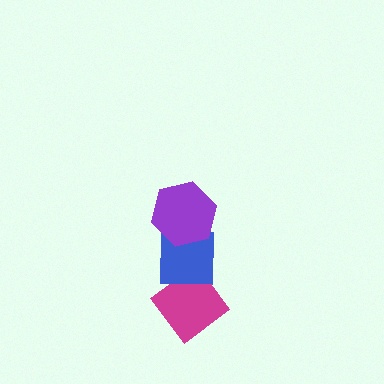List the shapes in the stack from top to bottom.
From top to bottom: the purple hexagon, the blue square, the magenta diamond.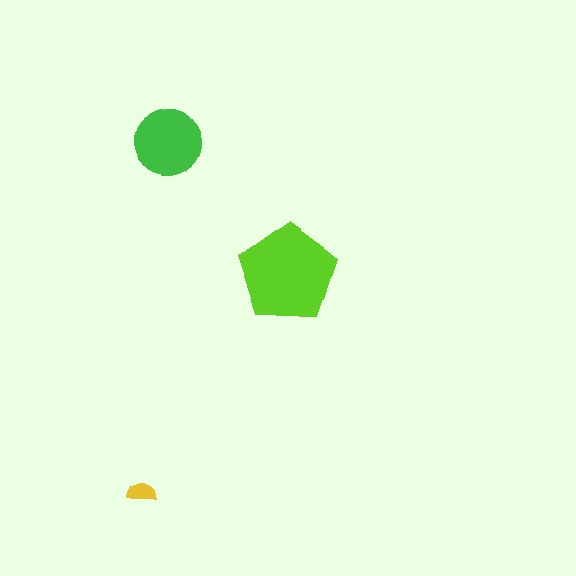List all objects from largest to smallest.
The lime pentagon, the green circle, the yellow semicircle.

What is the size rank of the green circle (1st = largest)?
2nd.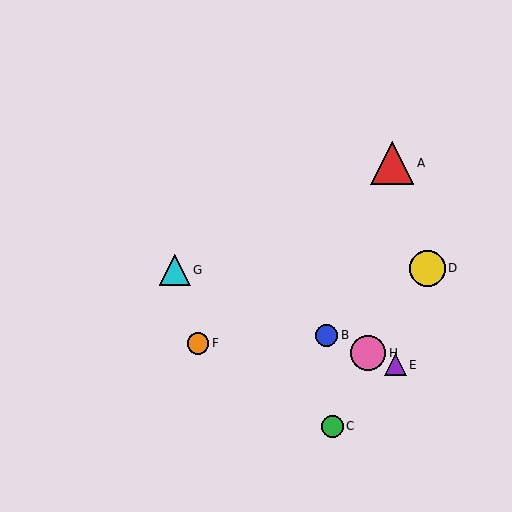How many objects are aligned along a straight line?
4 objects (B, E, G, H) are aligned along a straight line.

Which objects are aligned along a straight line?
Objects B, E, G, H are aligned along a straight line.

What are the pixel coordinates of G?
Object G is at (175, 270).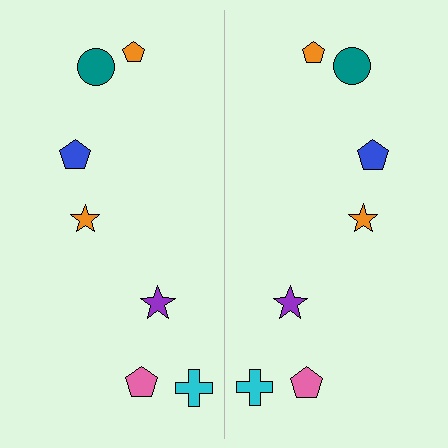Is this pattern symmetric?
Yes, this pattern has bilateral (reflection) symmetry.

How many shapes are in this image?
There are 14 shapes in this image.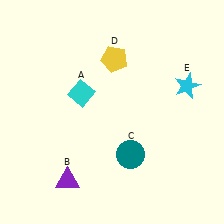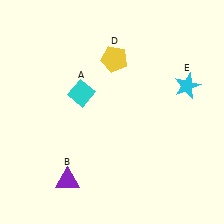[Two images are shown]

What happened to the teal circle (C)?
The teal circle (C) was removed in Image 2. It was in the bottom-right area of Image 1.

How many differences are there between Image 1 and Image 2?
There is 1 difference between the two images.